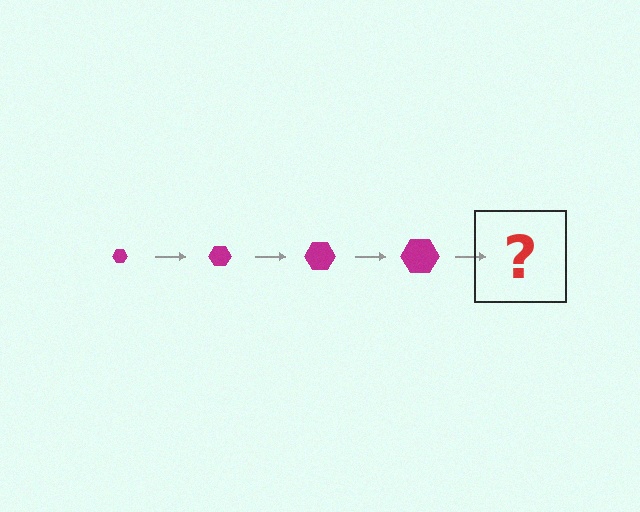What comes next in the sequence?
The next element should be a magenta hexagon, larger than the previous one.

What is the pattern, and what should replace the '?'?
The pattern is that the hexagon gets progressively larger each step. The '?' should be a magenta hexagon, larger than the previous one.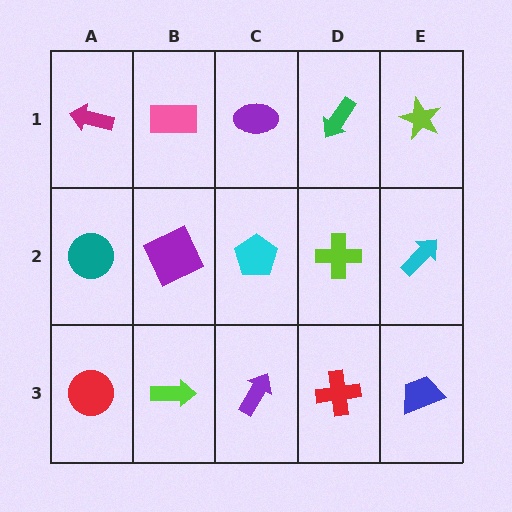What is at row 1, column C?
A purple ellipse.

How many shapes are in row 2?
5 shapes.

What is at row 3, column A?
A red circle.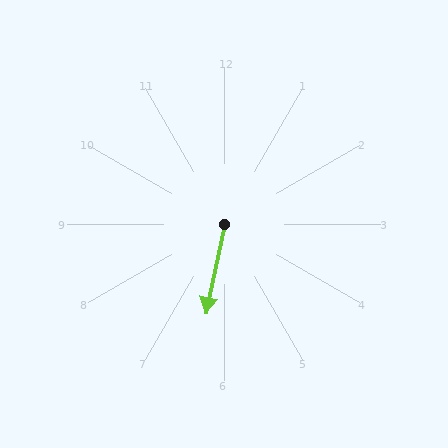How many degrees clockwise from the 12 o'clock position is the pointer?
Approximately 192 degrees.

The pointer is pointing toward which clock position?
Roughly 6 o'clock.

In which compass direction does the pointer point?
South.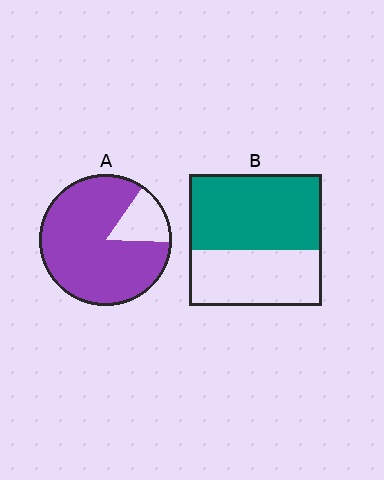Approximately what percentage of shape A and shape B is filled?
A is approximately 85% and B is approximately 60%.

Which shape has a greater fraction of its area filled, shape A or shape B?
Shape A.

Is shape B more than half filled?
Yes.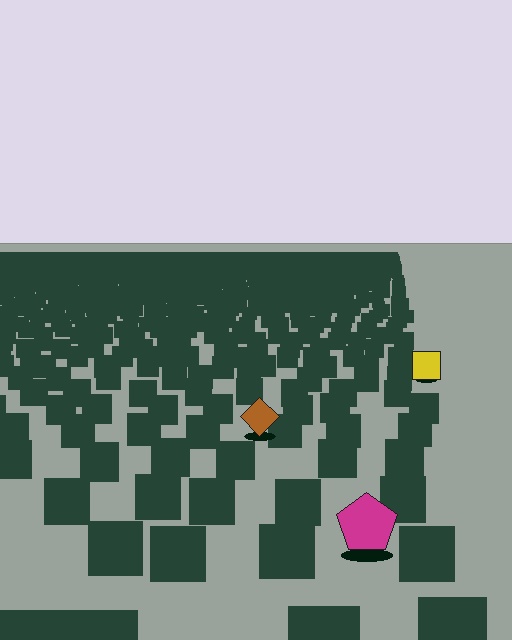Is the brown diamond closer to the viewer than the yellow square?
Yes. The brown diamond is closer — you can tell from the texture gradient: the ground texture is coarser near it.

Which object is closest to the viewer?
The magenta pentagon is closest. The texture marks near it are larger and more spread out.